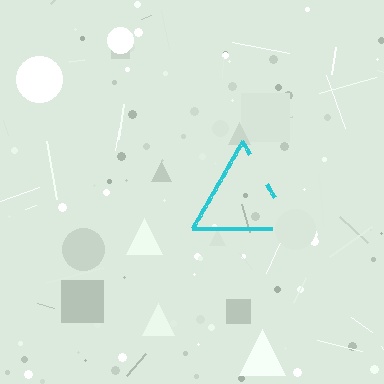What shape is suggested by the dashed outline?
The dashed outline suggests a triangle.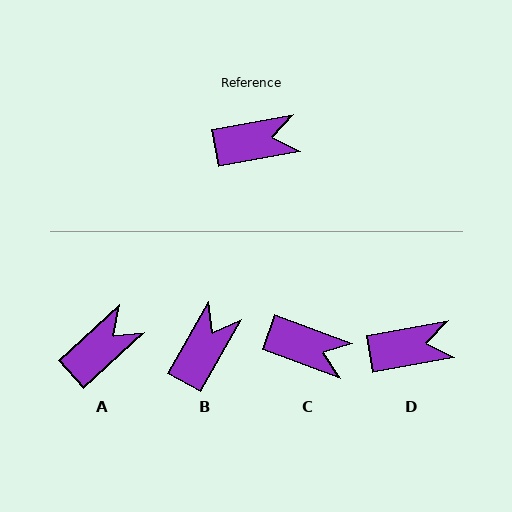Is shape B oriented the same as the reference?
No, it is off by about 50 degrees.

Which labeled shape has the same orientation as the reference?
D.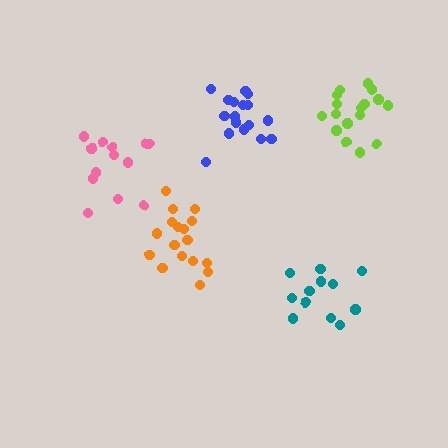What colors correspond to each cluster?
The clusters are colored: orange, teal, blue, lime, pink.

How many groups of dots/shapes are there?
There are 5 groups.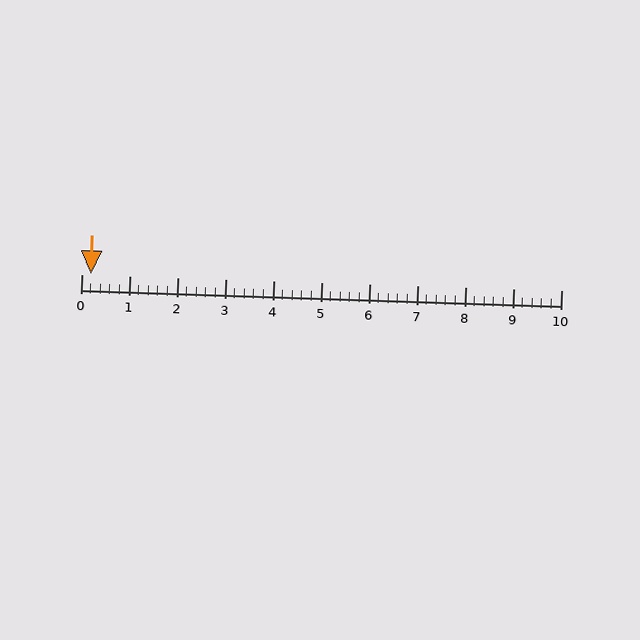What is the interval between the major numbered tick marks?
The major tick marks are spaced 1 units apart.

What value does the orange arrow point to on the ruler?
The orange arrow points to approximately 0.2.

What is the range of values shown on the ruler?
The ruler shows values from 0 to 10.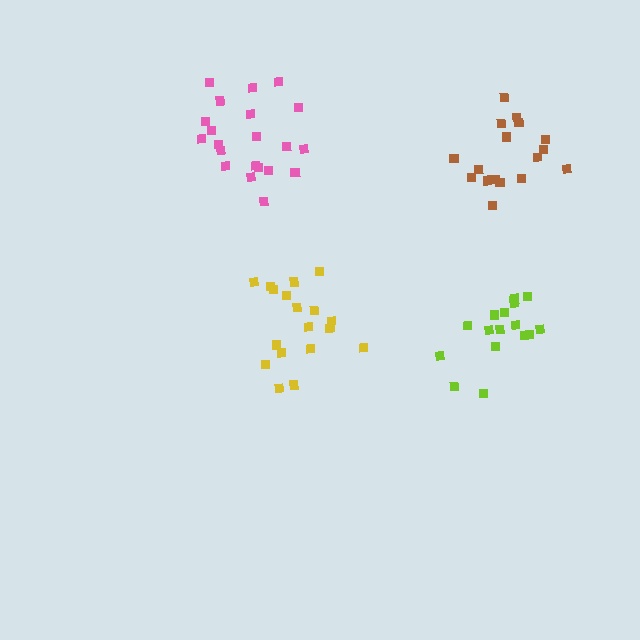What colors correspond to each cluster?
The clusters are colored: lime, pink, brown, yellow.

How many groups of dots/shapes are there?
There are 4 groups.